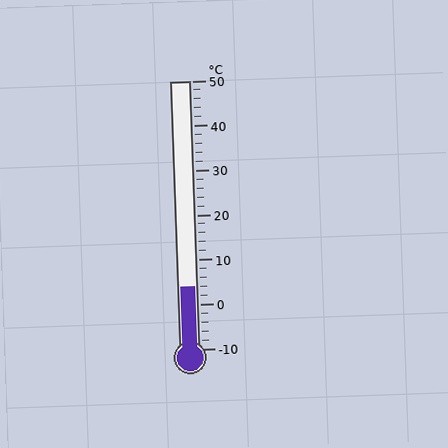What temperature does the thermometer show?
The thermometer shows approximately 4°C.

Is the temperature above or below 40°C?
The temperature is below 40°C.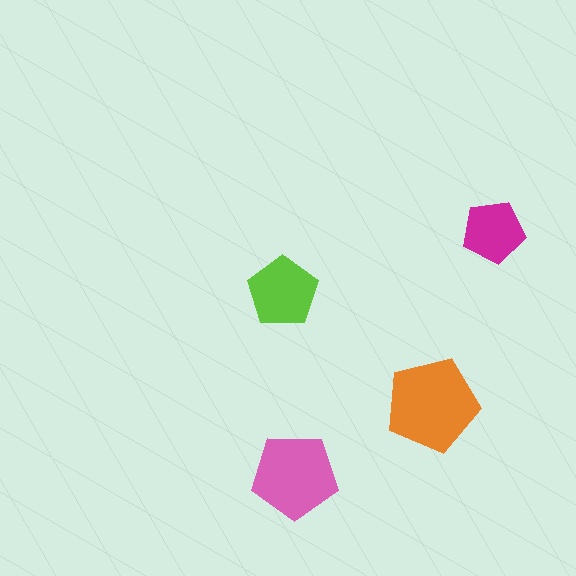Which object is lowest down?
The pink pentagon is bottommost.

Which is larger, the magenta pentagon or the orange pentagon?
The orange one.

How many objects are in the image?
There are 4 objects in the image.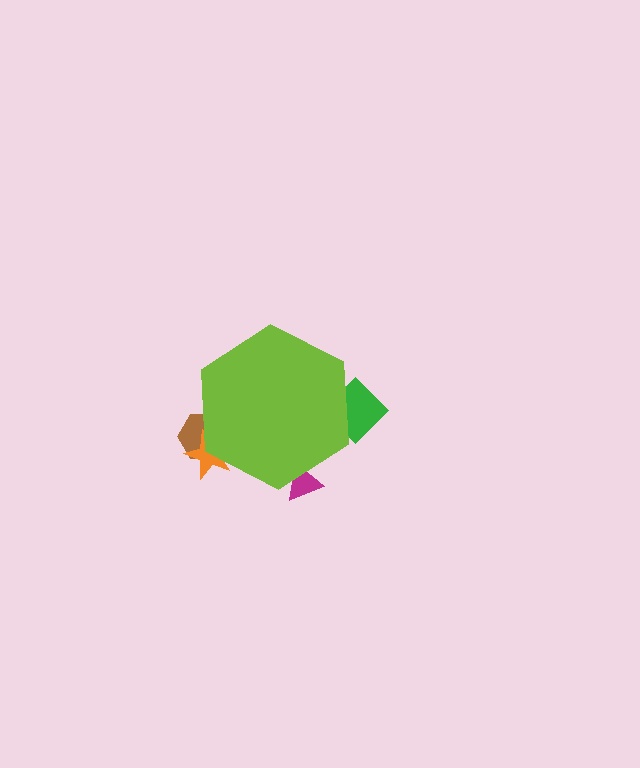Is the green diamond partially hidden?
Yes, the green diamond is partially hidden behind the lime hexagon.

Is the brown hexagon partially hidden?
Yes, the brown hexagon is partially hidden behind the lime hexagon.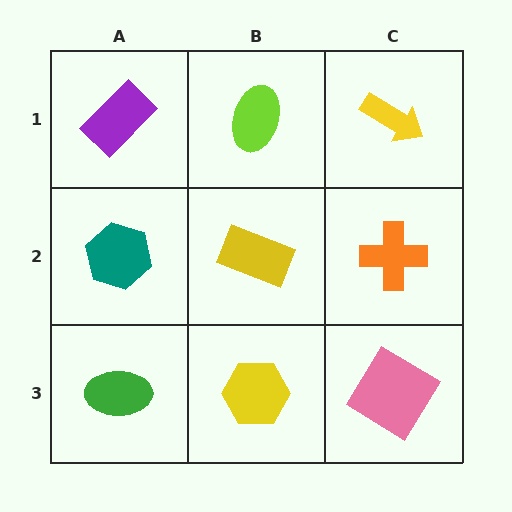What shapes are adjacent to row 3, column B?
A yellow rectangle (row 2, column B), a green ellipse (row 3, column A), a pink diamond (row 3, column C).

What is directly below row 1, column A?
A teal hexagon.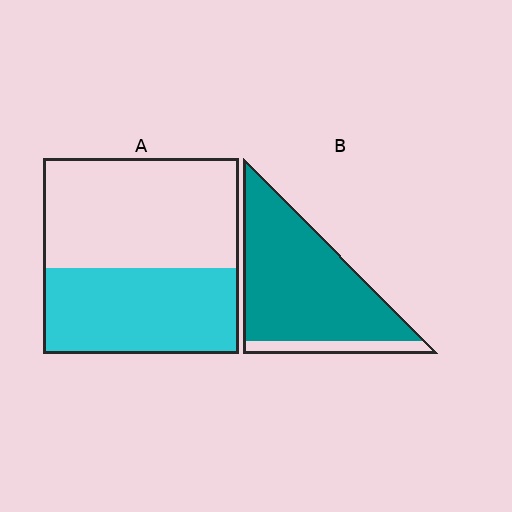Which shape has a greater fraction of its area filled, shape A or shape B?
Shape B.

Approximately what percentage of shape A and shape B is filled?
A is approximately 45% and B is approximately 85%.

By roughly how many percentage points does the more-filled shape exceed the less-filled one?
By roughly 45 percentage points (B over A).